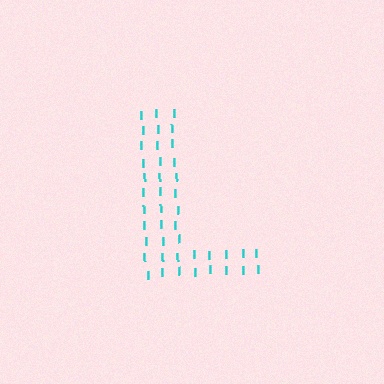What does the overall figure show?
The overall figure shows the letter L.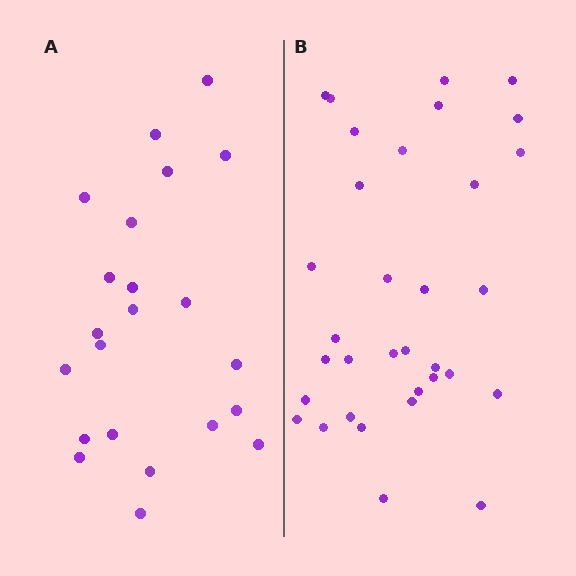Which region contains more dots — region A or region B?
Region B (the right region) has more dots.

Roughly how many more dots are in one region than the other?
Region B has roughly 12 or so more dots than region A.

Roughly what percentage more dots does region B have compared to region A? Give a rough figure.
About 50% more.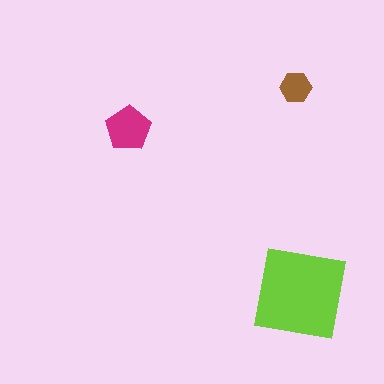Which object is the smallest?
The brown hexagon.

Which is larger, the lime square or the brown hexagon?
The lime square.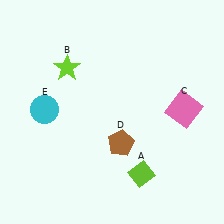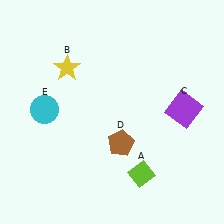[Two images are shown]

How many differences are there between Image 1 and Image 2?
There are 2 differences between the two images.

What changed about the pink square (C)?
In Image 1, C is pink. In Image 2, it changed to purple.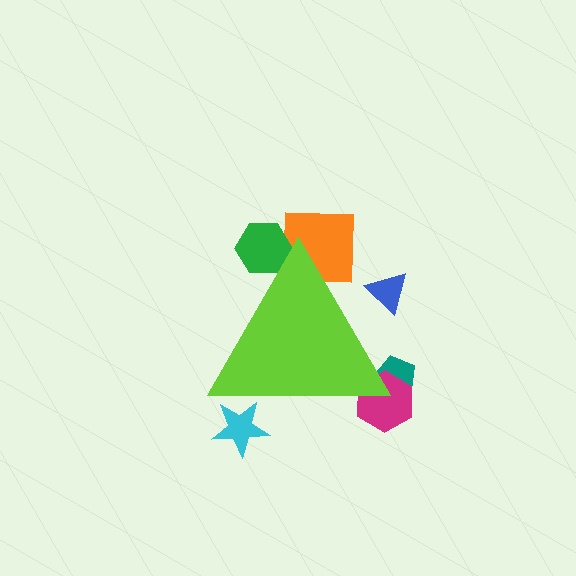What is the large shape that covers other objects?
A lime triangle.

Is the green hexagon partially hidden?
Yes, the green hexagon is partially hidden behind the lime triangle.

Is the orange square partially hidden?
Yes, the orange square is partially hidden behind the lime triangle.